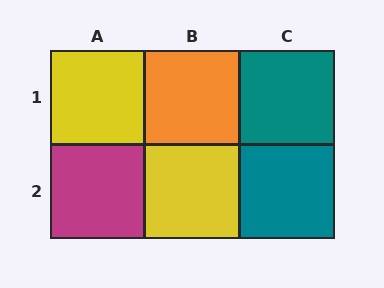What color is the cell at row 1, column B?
Orange.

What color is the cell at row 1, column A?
Yellow.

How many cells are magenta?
1 cell is magenta.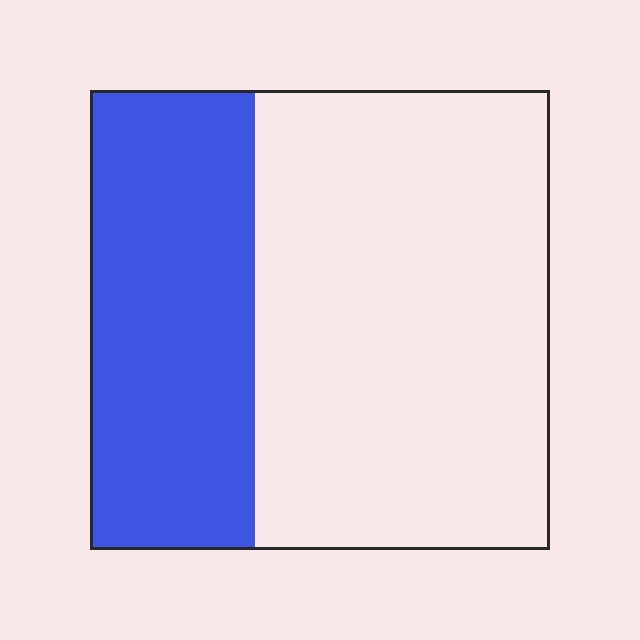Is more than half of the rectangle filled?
No.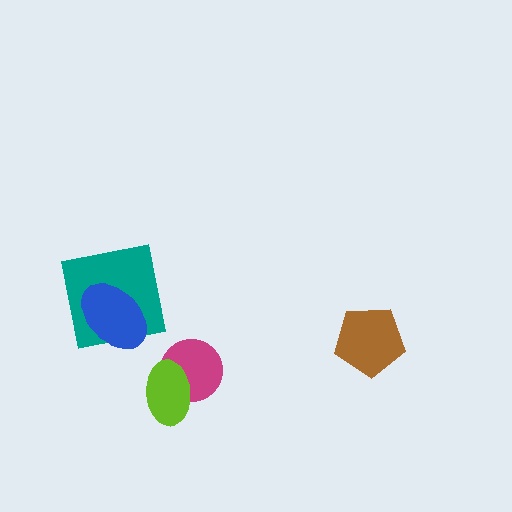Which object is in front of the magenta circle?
The lime ellipse is in front of the magenta circle.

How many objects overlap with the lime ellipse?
1 object overlaps with the lime ellipse.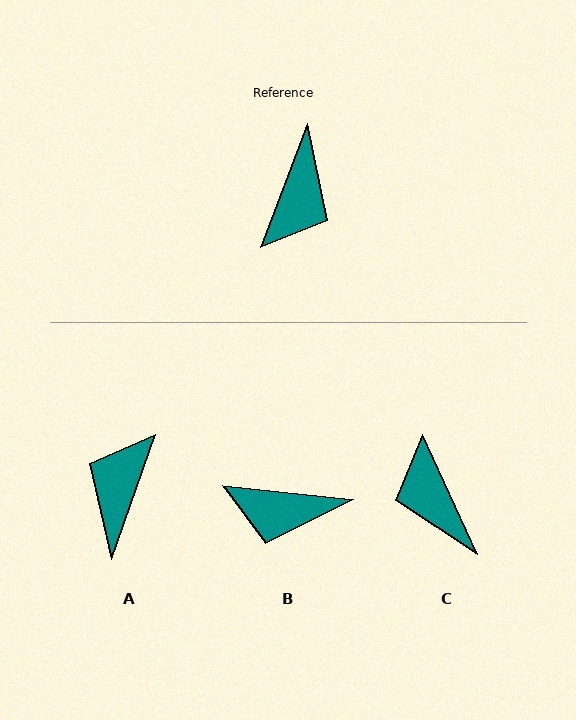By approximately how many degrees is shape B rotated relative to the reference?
Approximately 75 degrees clockwise.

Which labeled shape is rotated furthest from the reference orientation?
A, about 178 degrees away.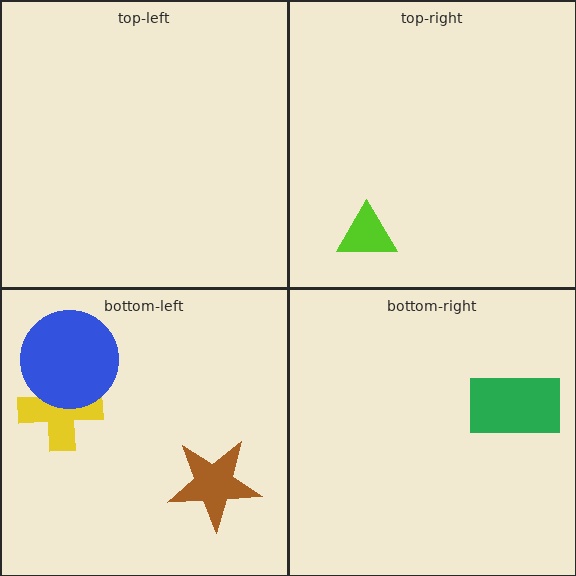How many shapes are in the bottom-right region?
1.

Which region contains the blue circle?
The bottom-left region.